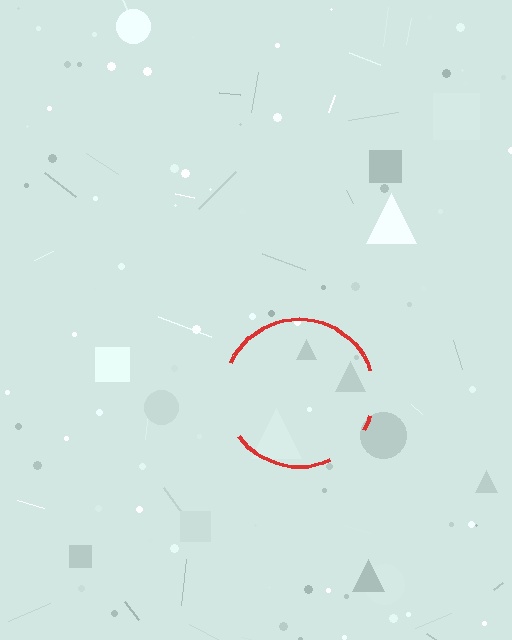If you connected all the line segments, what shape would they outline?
They would outline a circle.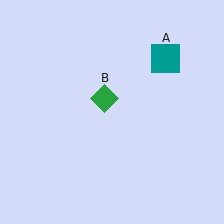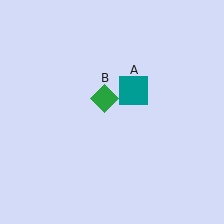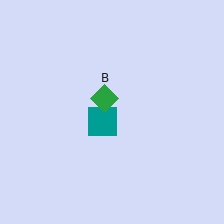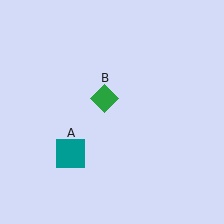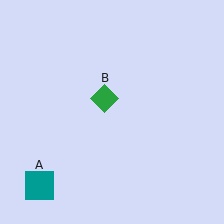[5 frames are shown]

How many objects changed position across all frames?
1 object changed position: teal square (object A).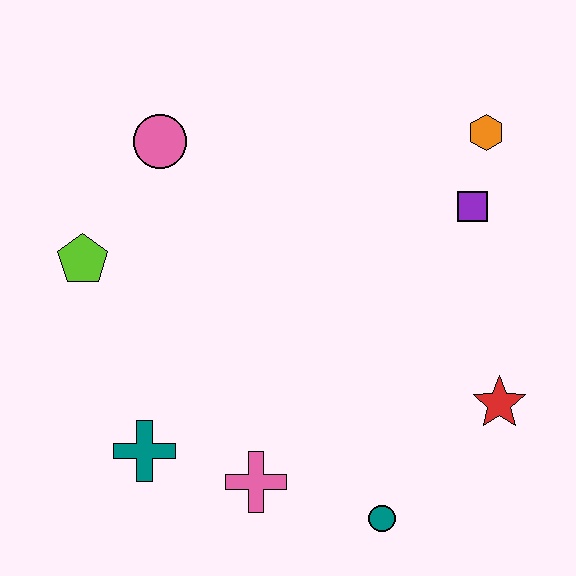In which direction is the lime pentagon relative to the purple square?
The lime pentagon is to the left of the purple square.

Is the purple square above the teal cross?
Yes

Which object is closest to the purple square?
The orange hexagon is closest to the purple square.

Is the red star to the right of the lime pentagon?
Yes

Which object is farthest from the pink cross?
The orange hexagon is farthest from the pink cross.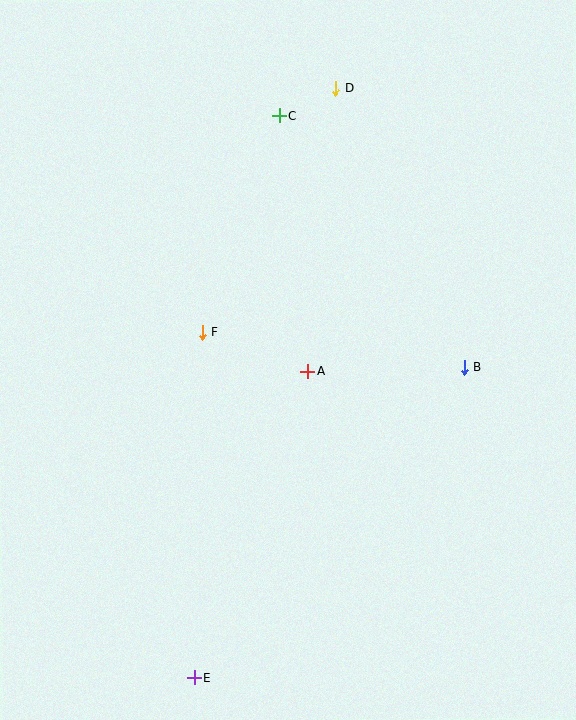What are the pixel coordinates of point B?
Point B is at (465, 368).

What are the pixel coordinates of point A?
Point A is at (308, 371).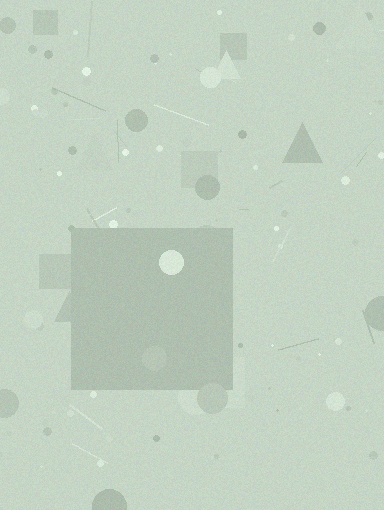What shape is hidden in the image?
A square is hidden in the image.